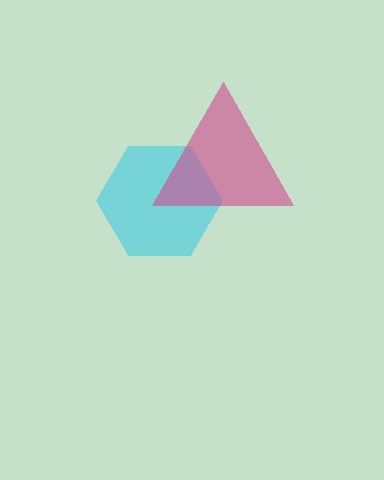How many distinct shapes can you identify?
There are 2 distinct shapes: a cyan hexagon, a magenta triangle.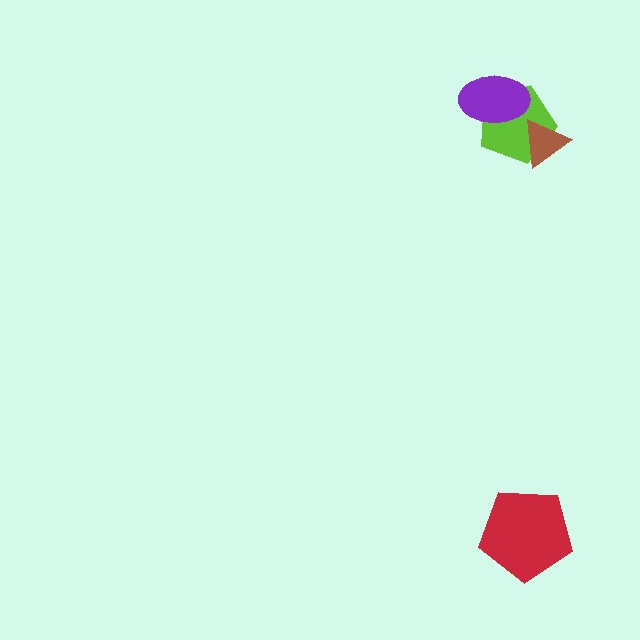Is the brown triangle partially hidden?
No, no other shape covers it.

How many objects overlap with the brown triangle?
1 object overlaps with the brown triangle.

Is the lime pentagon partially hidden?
Yes, it is partially covered by another shape.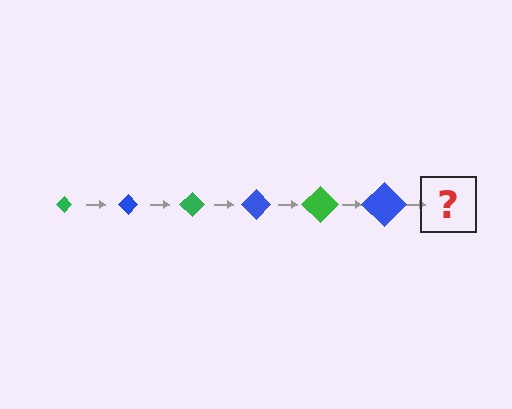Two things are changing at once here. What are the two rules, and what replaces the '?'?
The two rules are that the diamond grows larger each step and the color cycles through green and blue. The '?' should be a green diamond, larger than the previous one.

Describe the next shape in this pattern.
It should be a green diamond, larger than the previous one.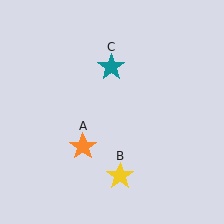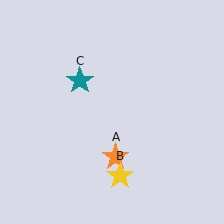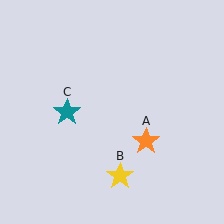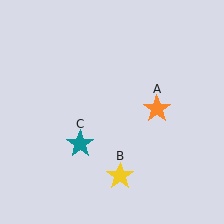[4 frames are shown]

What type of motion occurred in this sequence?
The orange star (object A), teal star (object C) rotated counterclockwise around the center of the scene.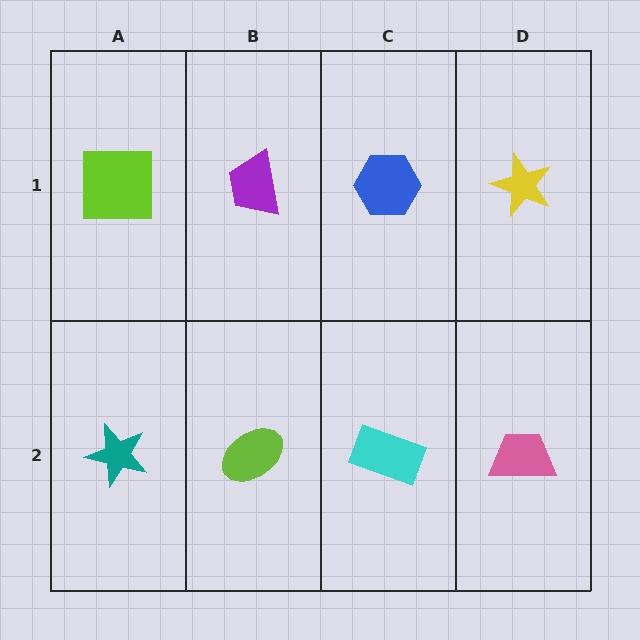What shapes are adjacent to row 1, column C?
A cyan rectangle (row 2, column C), a purple trapezoid (row 1, column B), a yellow star (row 1, column D).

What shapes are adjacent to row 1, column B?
A lime ellipse (row 2, column B), a lime square (row 1, column A), a blue hexagon (row 1, column C).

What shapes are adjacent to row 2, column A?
A lime square (row 1, column A), a lime ellipse (row 2, column B).